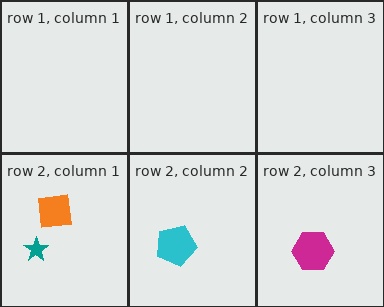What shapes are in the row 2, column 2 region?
The cyan pentagon.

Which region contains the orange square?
The row 2, column 1 region.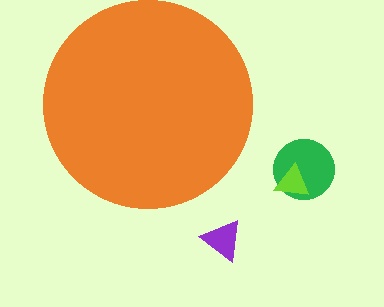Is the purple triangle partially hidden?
No, the purple triangle is fully visible.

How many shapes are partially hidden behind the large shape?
0 shapes are partially hidden.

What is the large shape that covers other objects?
An orange circle.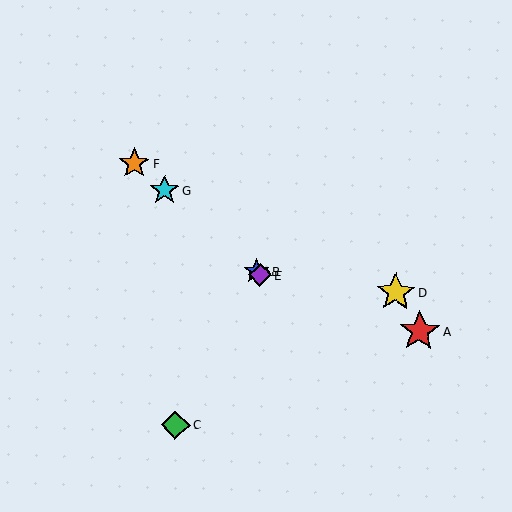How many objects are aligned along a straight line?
4 objects (B, E, F, G) are aligned along a straight line.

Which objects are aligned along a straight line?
Objects B, E, F, G are aligned along a straight line.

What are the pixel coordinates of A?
Object A is at (420, 331).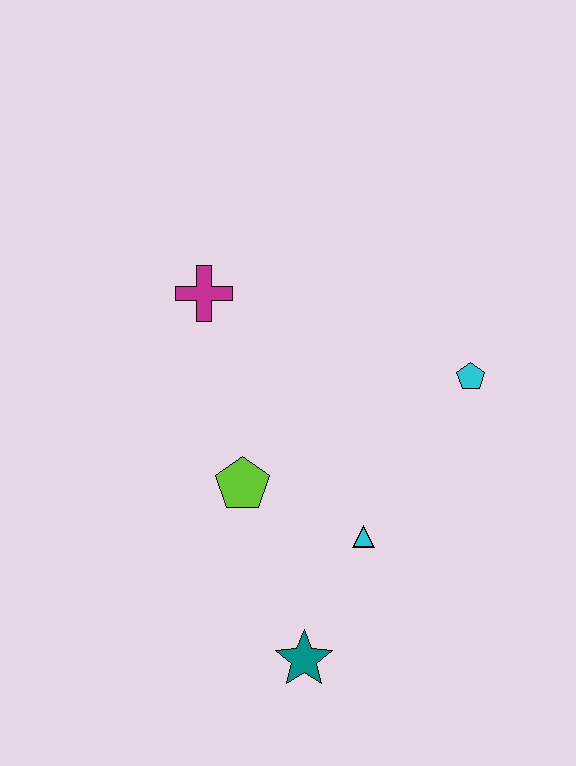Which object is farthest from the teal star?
The magenta cross is farthest from the teal star.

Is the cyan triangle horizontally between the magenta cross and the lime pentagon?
No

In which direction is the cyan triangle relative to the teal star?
The cyan triangle is above the teal star.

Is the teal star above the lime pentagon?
No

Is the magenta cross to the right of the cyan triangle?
No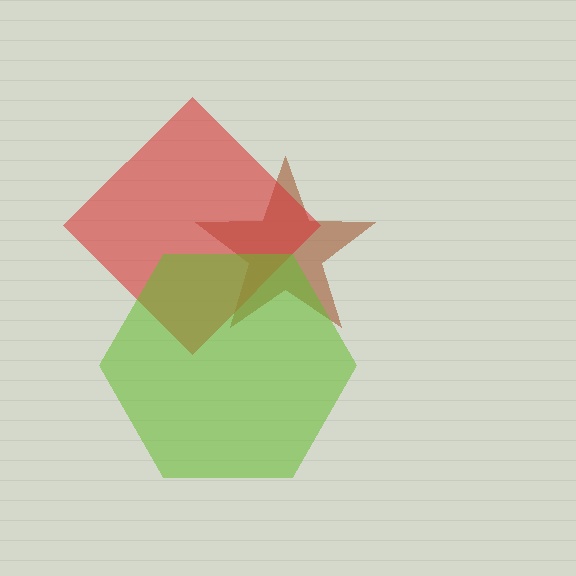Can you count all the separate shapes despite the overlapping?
Yes, there are 3 separate shapes.